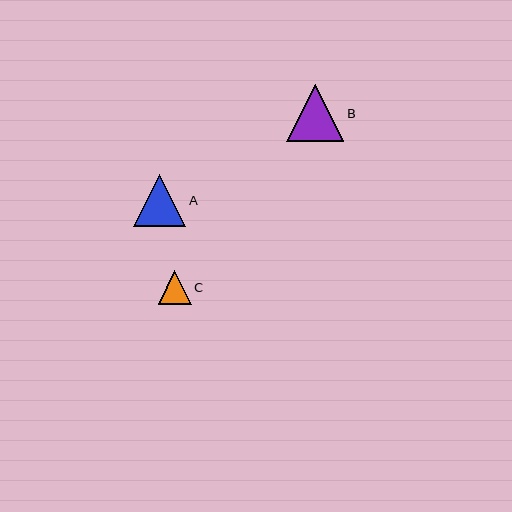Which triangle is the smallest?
Triangle C is the smallest with a size of approximately 33 pixels.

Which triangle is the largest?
Triangle B is the largest with a size of approximately 57 pixels.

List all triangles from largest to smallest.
From largest to smallest: B, A, C.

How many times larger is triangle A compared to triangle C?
Triangle A is approximately 1.6 times the size of triangle C.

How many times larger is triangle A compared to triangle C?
Triangle A is approximately 1.6 times the size of triangle C.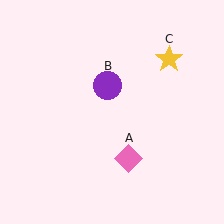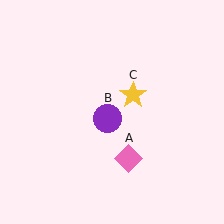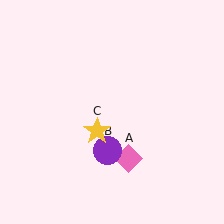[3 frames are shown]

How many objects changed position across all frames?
2 objects changed position: purple circle (object B), yellow star (object C).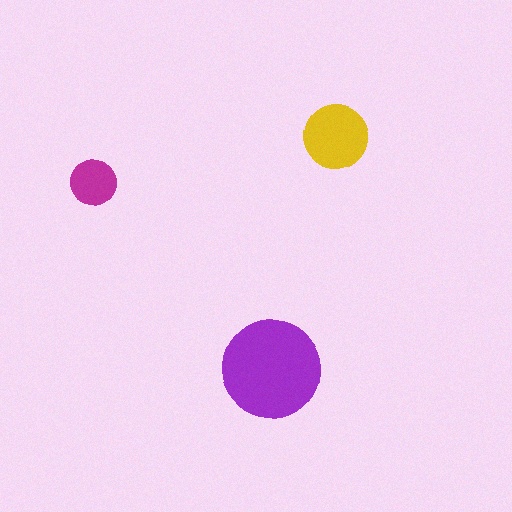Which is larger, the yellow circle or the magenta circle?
The yellow one.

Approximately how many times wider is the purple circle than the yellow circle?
About 1.5 times wider.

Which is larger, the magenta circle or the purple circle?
The purple one.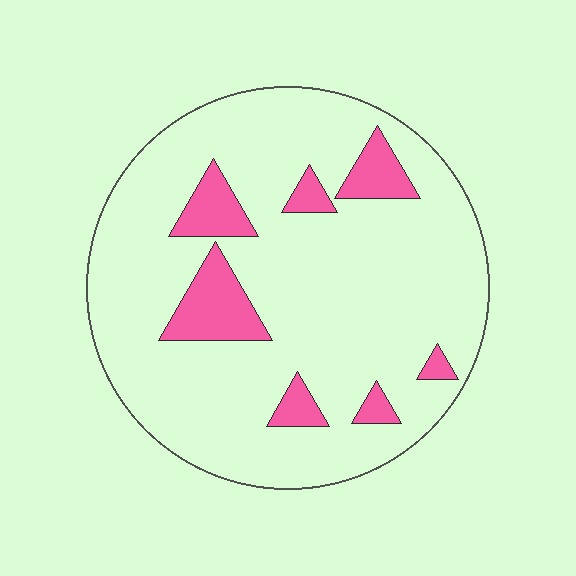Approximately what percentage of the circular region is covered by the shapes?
Approximately 15%.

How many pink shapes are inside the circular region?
7.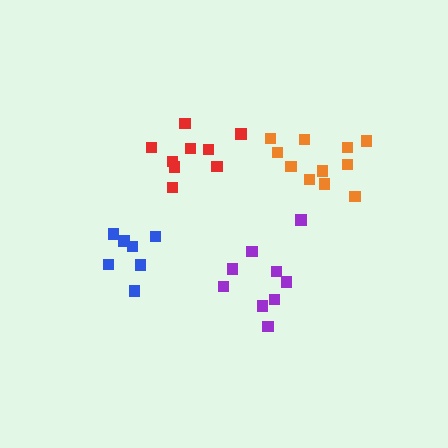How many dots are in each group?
Group 1: 11 dots, Group 2: 9 dots, Group 3: 9 dots, Group 4: 7 dots (36 total).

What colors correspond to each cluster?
The clusters are colored: orange, purple, red, blue.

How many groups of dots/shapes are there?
There are 4 groups.